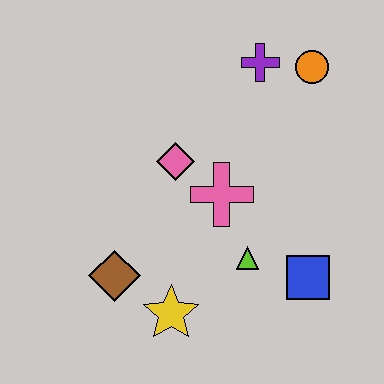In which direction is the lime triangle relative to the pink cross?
The lime triangle is below the pink cross.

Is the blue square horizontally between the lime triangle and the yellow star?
No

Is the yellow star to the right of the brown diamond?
Yes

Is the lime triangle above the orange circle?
No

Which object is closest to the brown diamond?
The yellow star is closest to the brown diamond.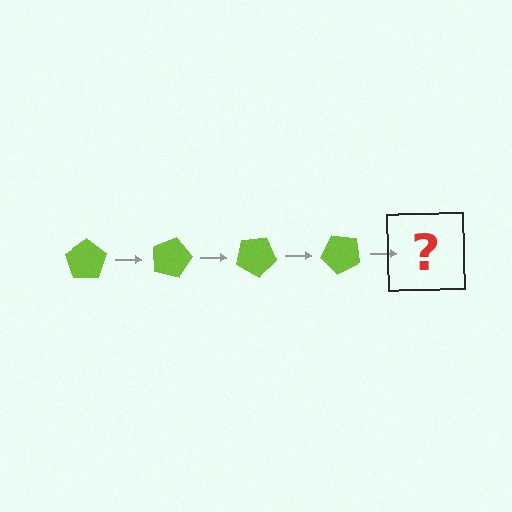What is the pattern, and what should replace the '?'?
The pattern is that the pentagon rotates 15 degrees each step. The '?' should be a lime pentagon rotated 60 degrees.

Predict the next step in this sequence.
The next step is a lime pentagon rotated 60 degrees.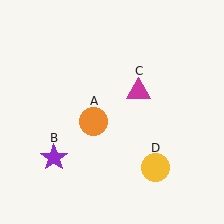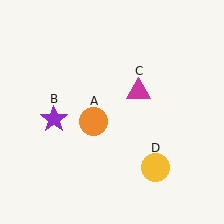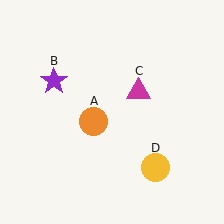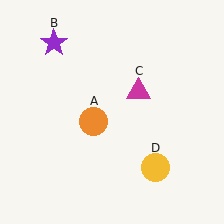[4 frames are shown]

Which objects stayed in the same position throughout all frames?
Orange circle (object A) and magenta triangle (object C) and yellow circle (object D) remained stationary.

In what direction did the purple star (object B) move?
The purple star (object B) moved up.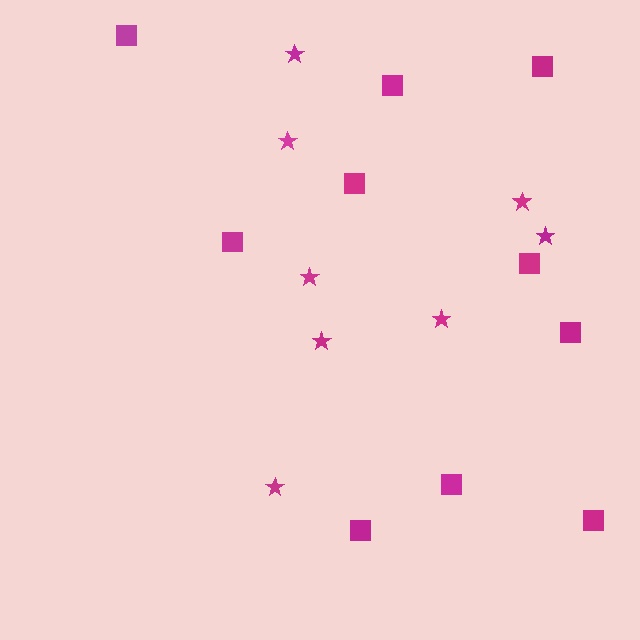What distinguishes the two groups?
There are 2 groups: one group of stars (8) and one group of squares (10).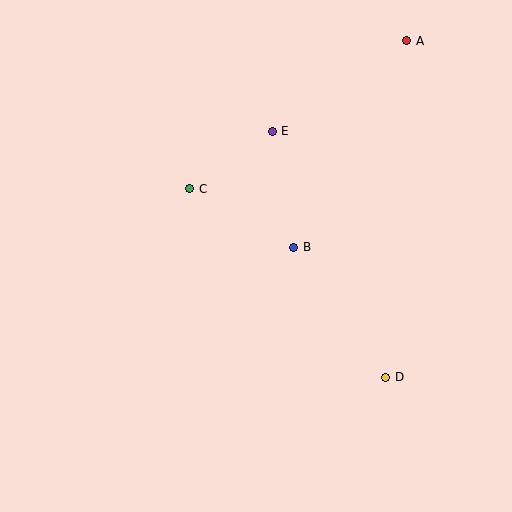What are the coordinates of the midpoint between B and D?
The midpoint between B and D is at (340, 312).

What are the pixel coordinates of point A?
Point A is at (407, 41).